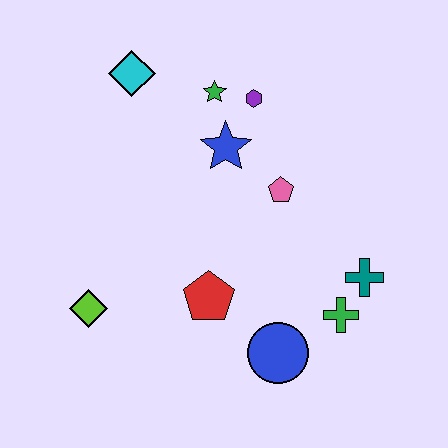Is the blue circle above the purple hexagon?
No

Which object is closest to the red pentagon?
The blue circle is closest to the red pentagon.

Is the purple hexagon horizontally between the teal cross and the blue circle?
No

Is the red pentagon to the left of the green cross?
Yes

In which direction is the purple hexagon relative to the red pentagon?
The purple hexagon is above the red pentagon.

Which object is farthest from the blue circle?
The cyan diamond is farthest from the blue circle.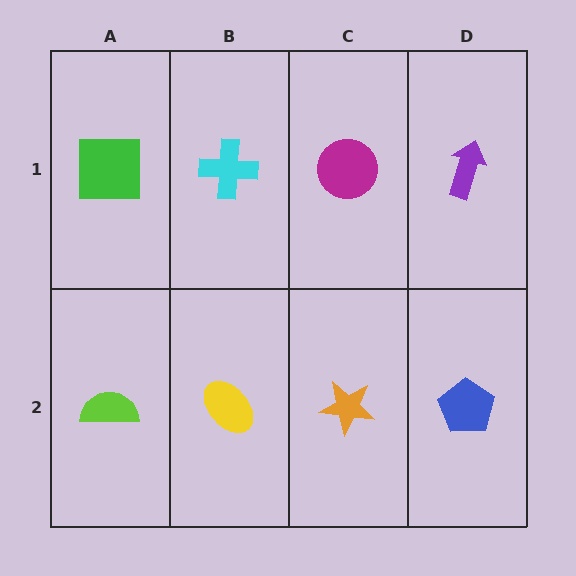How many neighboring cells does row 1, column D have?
2.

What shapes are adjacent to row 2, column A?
A green square (row 1, column A), a yellow ellipse (row 2, column B).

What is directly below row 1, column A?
A lime semicircle.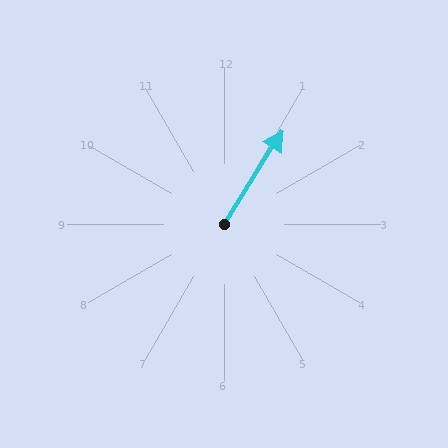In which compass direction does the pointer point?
Northeast.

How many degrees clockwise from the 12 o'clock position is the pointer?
Approximately 32 degrees.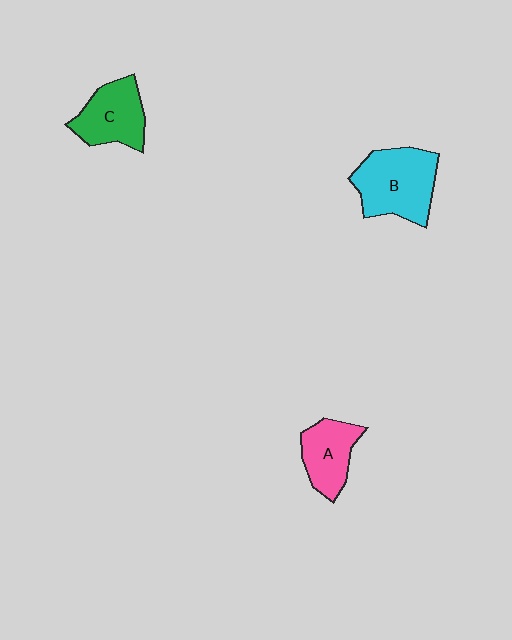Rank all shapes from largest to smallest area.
From largest to smallest: B (cyan), C (green), A (pink).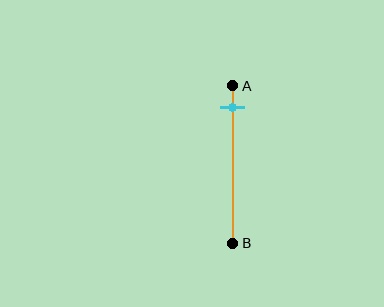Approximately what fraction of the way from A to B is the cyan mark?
The cyan mark is approximately 15% of the way from A to B.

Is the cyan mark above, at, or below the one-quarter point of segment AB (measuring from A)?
The cyan mark is above the one-quarter point of segment AB.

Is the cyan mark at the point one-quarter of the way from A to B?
No, the mark is at about 15% from A, not at the 25% one-quarter point.